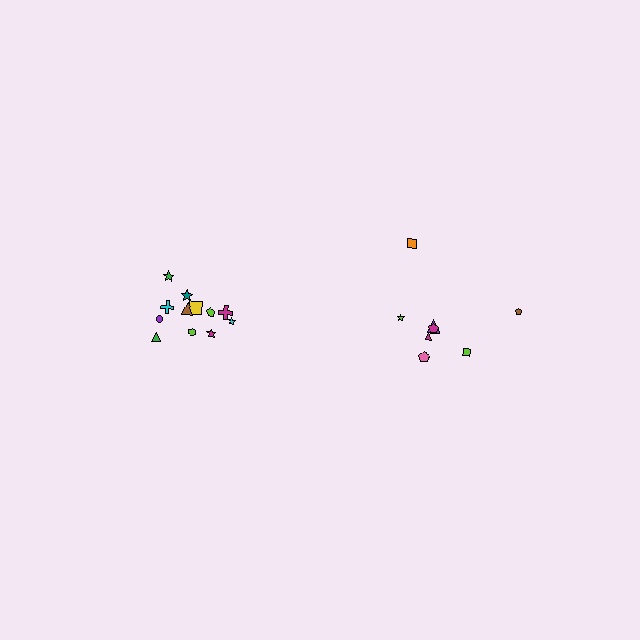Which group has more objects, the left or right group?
The left group.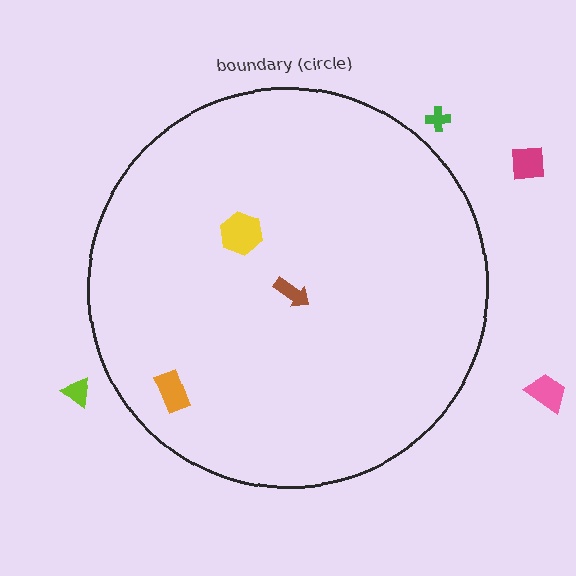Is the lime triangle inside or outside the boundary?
Outside.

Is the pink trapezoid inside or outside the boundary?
Outside.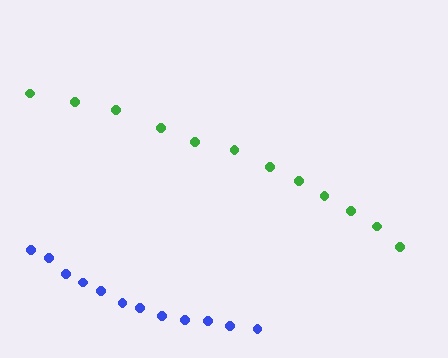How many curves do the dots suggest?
There are 2 distinct paths.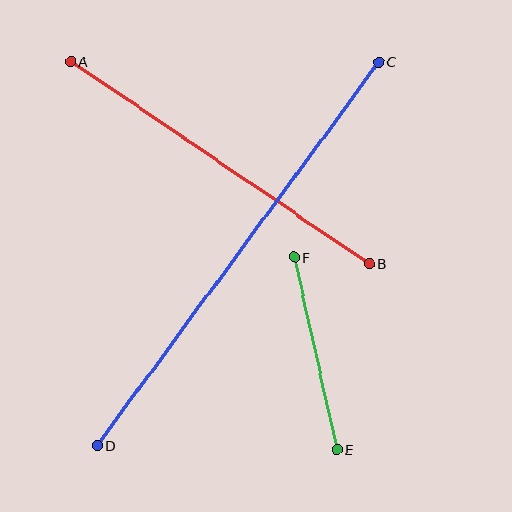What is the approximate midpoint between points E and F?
The midpoint is at approximately (316, 354) pixels.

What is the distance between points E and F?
The distance is approximately 197 pixels.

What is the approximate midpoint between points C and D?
The midpoint is at approximately (238, 254) pixels.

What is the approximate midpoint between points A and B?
The midpoint is at approximately (220, 163) pixels.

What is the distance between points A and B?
The distance is approximately 361 pixels.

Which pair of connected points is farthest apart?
Points C and D are farthest apart.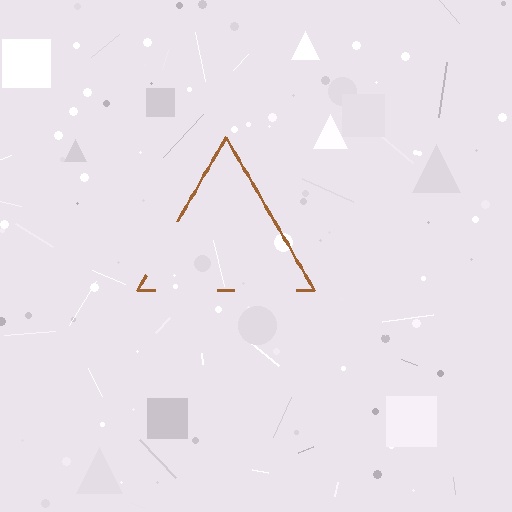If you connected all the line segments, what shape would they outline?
They would outline a triangle.